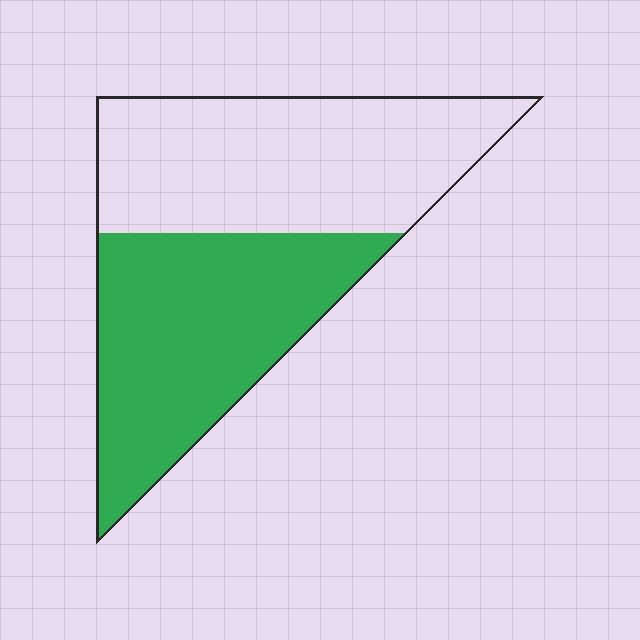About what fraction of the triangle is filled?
About one half (1/2).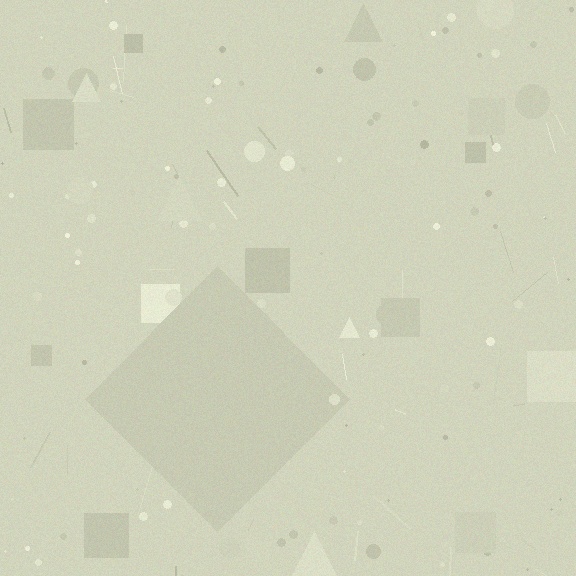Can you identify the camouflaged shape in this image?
The camouflaged shape is a diamond.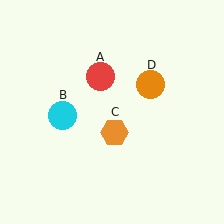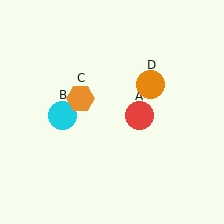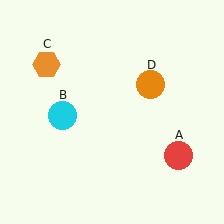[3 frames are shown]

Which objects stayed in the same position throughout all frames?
Cyan circle (object B) and orange circle (object D) remained stationary.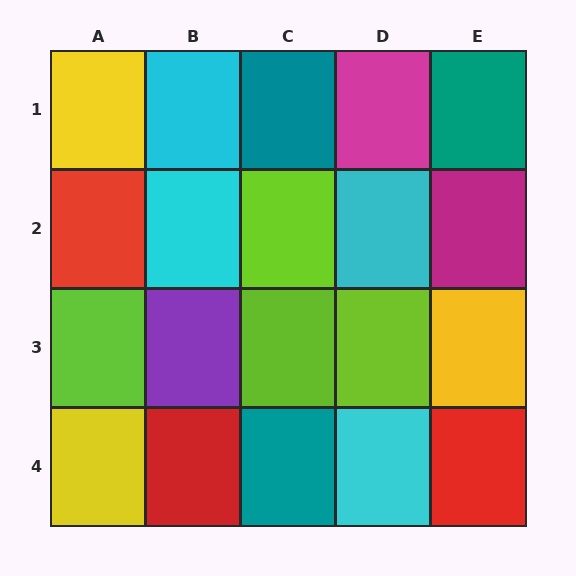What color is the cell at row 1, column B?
Cyan.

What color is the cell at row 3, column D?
Lime.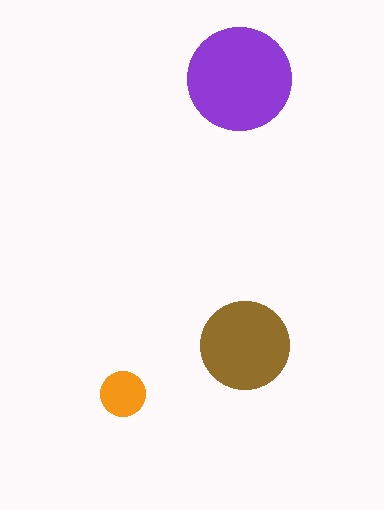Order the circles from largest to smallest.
the purple one, the brown one, the orange one.